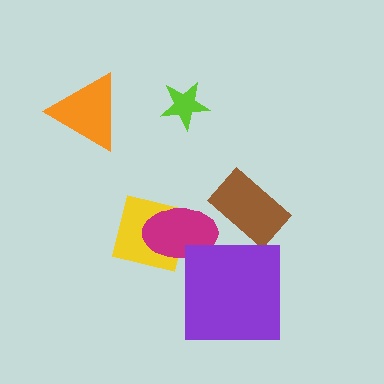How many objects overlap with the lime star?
0 objects overlap with the lime star.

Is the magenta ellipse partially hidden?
No, no other shape covers it.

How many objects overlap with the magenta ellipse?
1 object overlaps with the magenta ellipse.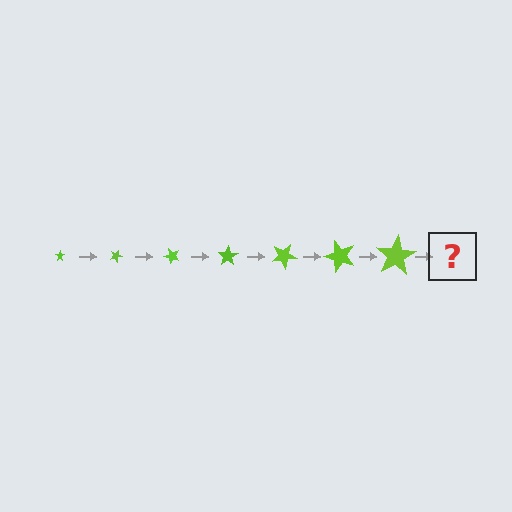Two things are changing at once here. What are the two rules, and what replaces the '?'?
The two rules are that the star grows larger each step and it rotates 25 degrees each step. The '?' should be a star, larger than the previous one and rotated 175 degrees from the start.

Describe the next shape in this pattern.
It should be a star, larger than the previous one and rotated 175 degrees from the start.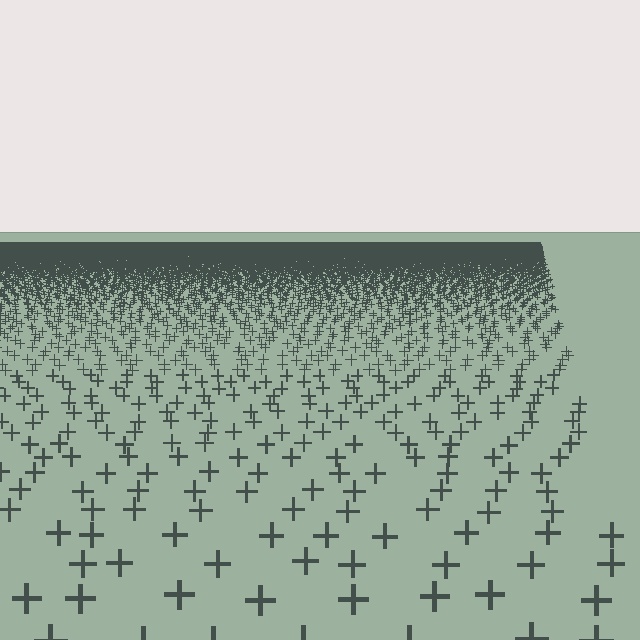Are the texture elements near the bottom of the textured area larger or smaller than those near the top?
Larger. Near the bottom, elements are closer to the viewer and appear at a bigger on-screen size.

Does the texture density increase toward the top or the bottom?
Density increases toward the top.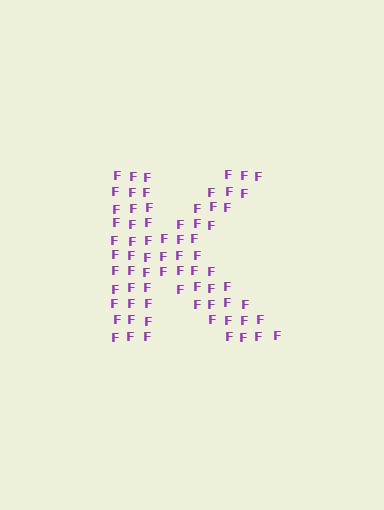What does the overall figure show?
The overall figure shows the letter K.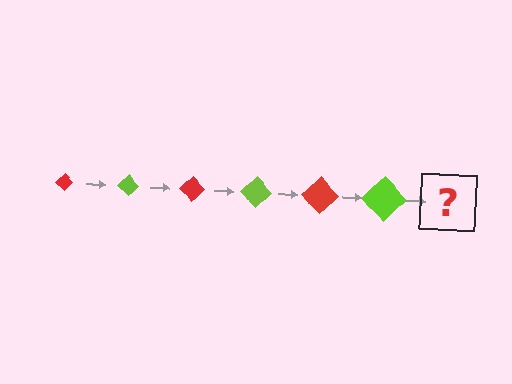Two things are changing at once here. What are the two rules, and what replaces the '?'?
The two rules are that the diamond grows larger each step and the color cycles through red and lime. The '?' should be a red diamond, larger than the previous one.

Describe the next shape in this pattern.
It should be a red diamond, larger than the previous one.